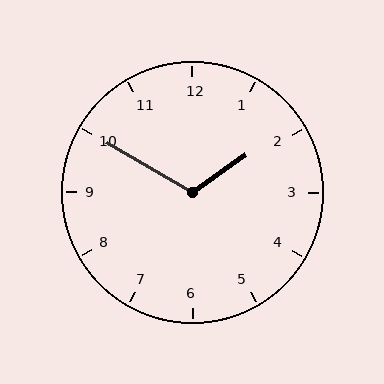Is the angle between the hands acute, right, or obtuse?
It is obtuse.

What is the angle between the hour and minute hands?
Approximately 115 degrees.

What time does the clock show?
1:50.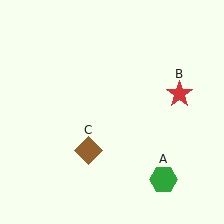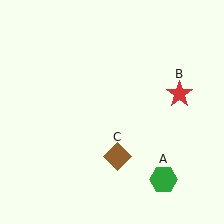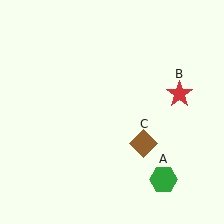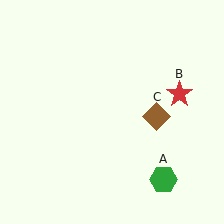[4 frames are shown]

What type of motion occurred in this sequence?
The brown diamond (object C) rotated counterclockwise around the center of the scene.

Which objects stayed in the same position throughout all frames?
Green hexagon (object A) and red star (object B) remained stationary.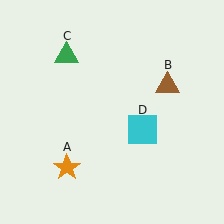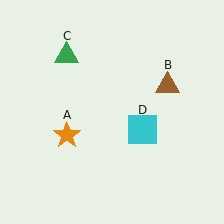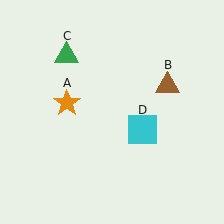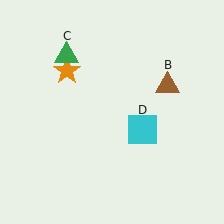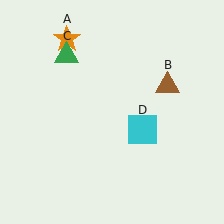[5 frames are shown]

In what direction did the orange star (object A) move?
The orange star (object A) moved up.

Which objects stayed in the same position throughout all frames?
Brown triangle (object B) and green triangle (object C) and cyan square (object D) remained stationary.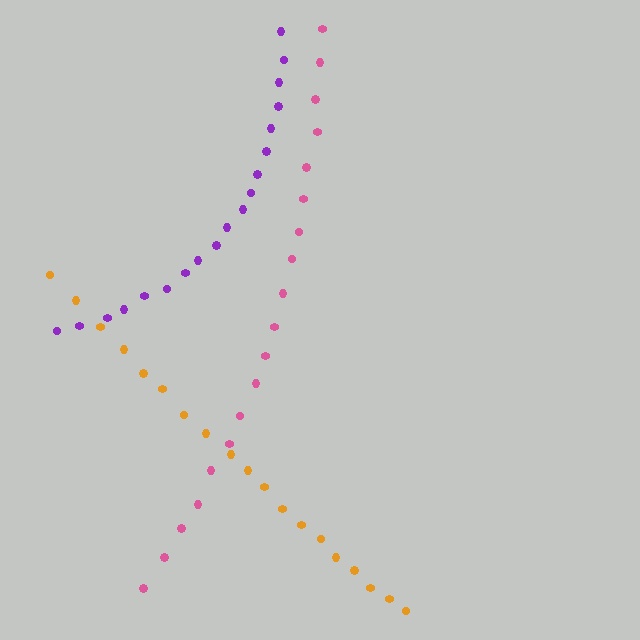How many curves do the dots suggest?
There are 3 distinct paths.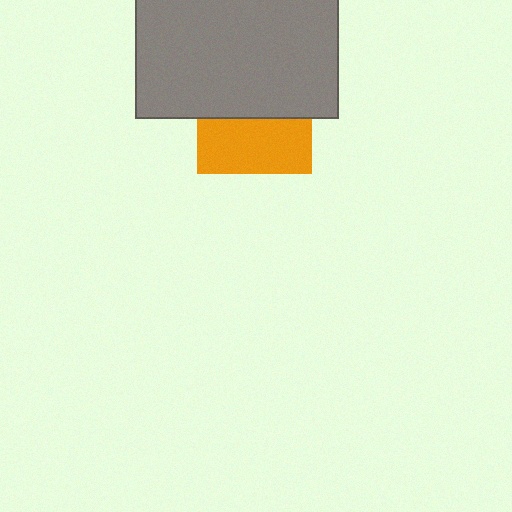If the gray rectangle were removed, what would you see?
You would see the complete orange square.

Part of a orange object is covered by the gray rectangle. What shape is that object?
It is a square.